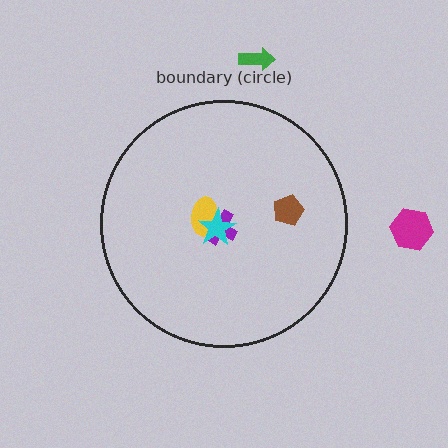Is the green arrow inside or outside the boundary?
Outside.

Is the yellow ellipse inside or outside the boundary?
Inside.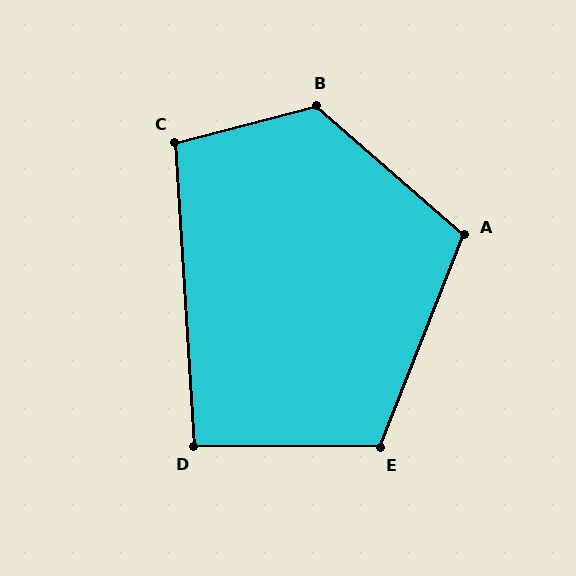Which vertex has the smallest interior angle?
D, at approximately 94 degrees.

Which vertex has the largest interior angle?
B, at approximately 124 degrees.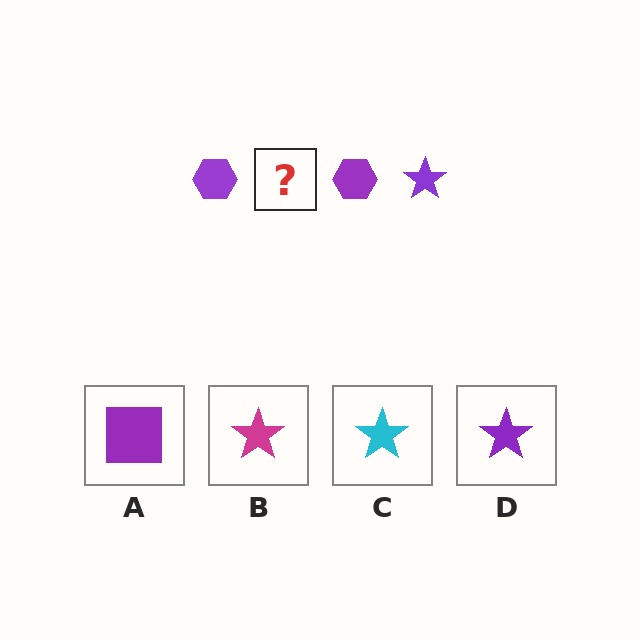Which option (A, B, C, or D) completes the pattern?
D.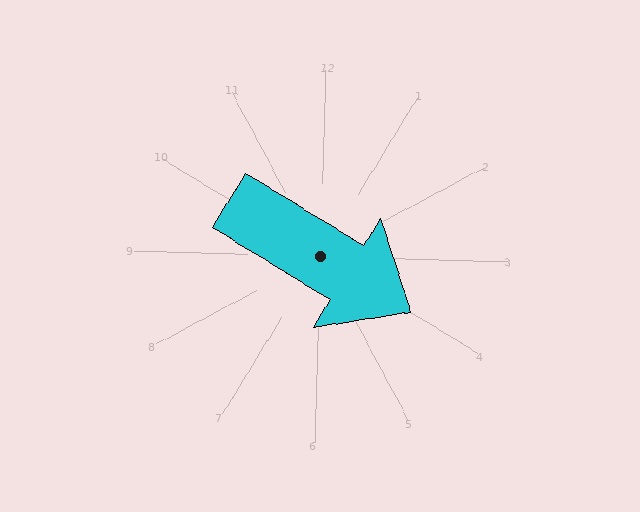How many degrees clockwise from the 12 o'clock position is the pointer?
Approximately 120 degrees.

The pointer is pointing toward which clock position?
Roughly 4 o'clock.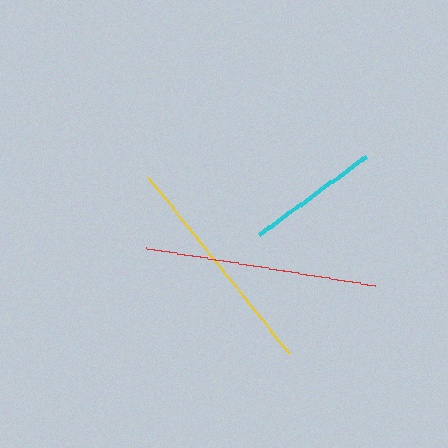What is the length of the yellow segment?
The yellow segment is approximately 226 pixels long.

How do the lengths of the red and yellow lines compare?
The red and yellow lines are approximately the same length.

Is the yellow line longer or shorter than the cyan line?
The yellow line is longer than the cyan line.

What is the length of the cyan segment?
The cyan segment is approximately 133 pixels long.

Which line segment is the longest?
The red line is the longest at approximately 232 pixels.